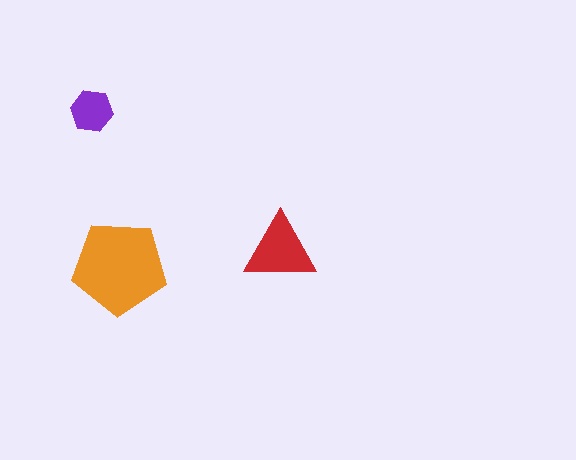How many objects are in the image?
There are 3 objects in the image.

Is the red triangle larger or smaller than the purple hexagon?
Larger.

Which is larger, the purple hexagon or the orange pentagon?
The orange pentagon.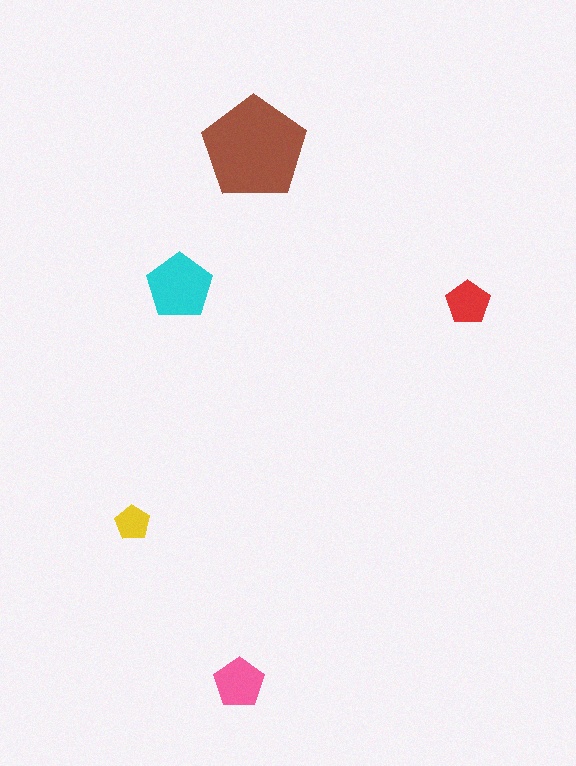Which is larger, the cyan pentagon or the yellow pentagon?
The cyan one.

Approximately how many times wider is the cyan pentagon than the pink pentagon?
About 1.5 times wider.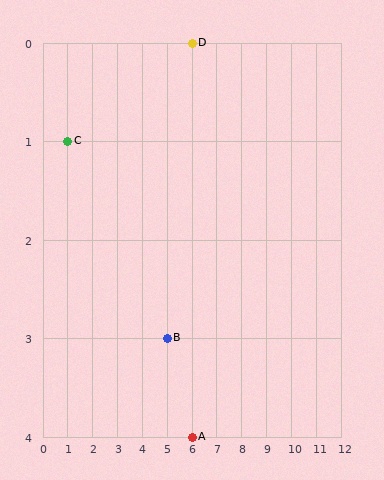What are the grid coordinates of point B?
Point B is at grid coordinates (5, 3).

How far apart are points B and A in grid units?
Points B and A are 1 column and 1 row apart (about 1.4 grid units diagonally).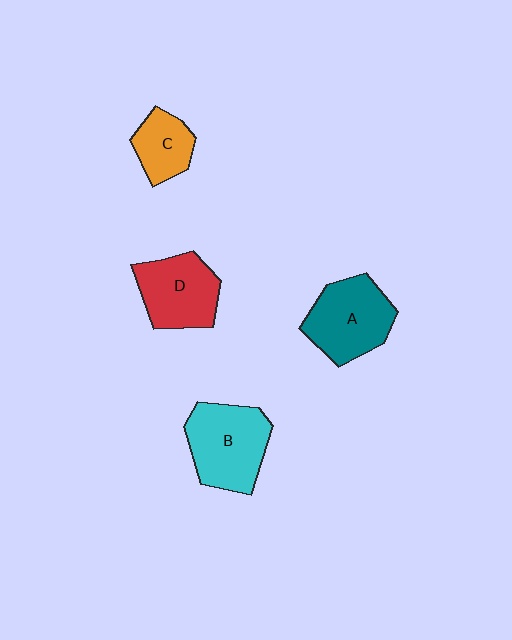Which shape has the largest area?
Shape B (cyan).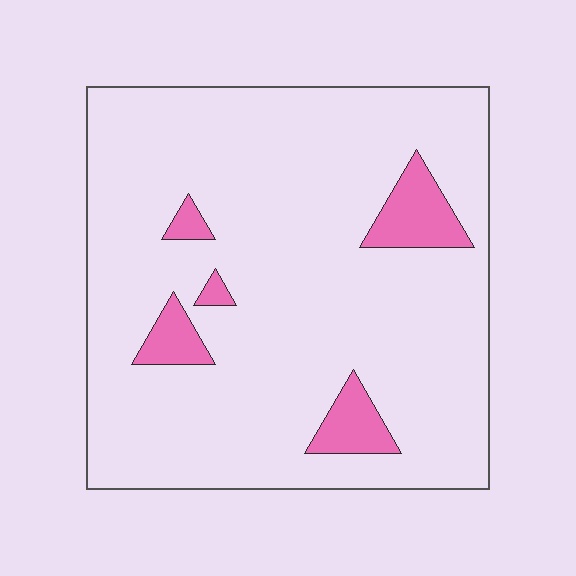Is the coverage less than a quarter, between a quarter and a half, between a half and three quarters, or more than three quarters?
Less than a quarter.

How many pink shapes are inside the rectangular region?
5.